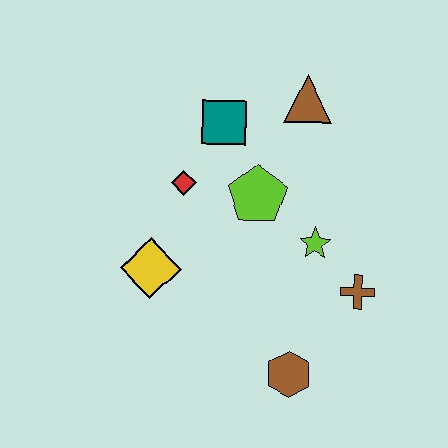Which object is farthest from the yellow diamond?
The brown triangle is farthest from the yellow diamond.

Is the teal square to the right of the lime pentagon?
No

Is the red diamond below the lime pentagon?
No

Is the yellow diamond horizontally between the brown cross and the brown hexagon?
No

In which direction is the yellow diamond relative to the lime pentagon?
The yellow diamond is to the left of the lime pentagon.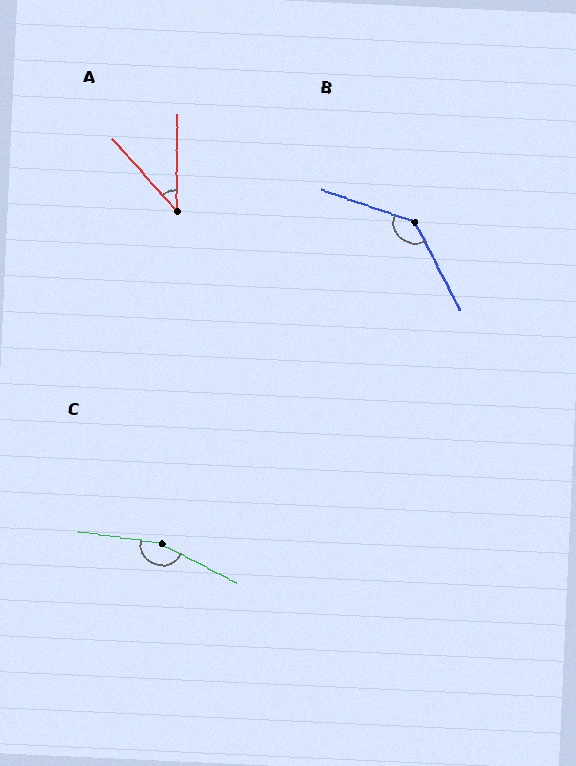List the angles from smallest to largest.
A (42°), B (136°), C (161°).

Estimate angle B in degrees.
Approximately 136 degrees.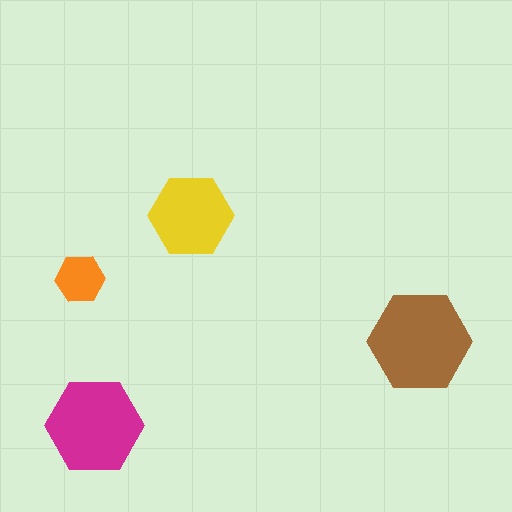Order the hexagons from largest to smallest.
the brown one, the magenta one, the yellow one, the orange one.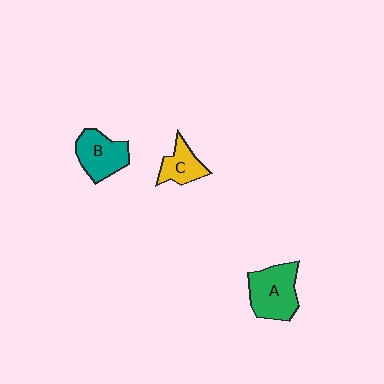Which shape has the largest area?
Shape A (green).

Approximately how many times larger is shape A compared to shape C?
Approximately 1.7 times.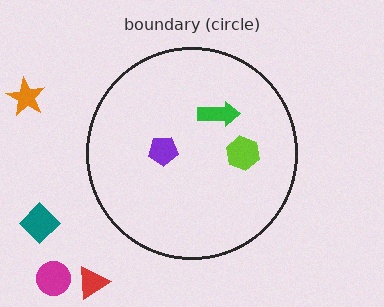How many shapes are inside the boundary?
3 inside, 4 outside.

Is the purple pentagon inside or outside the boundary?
Inside.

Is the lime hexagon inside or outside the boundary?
Inside.